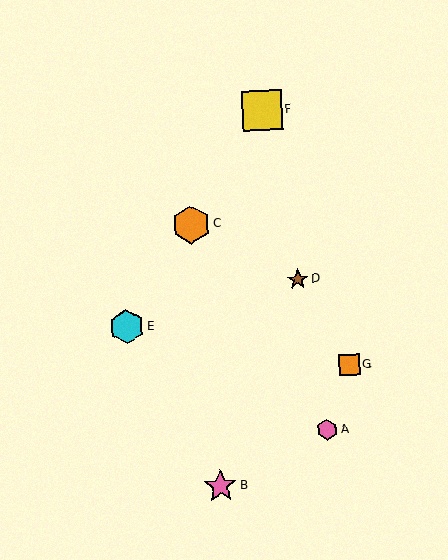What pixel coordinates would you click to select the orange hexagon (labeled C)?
Click at (191, 225) to select the orange hexagon C.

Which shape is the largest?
The yellow square (labeled F) is the largest.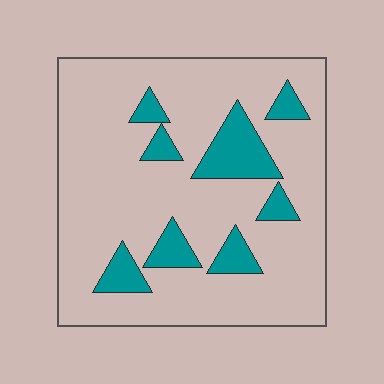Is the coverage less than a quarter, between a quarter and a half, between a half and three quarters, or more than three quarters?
Less than a quarter.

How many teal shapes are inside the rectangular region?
8.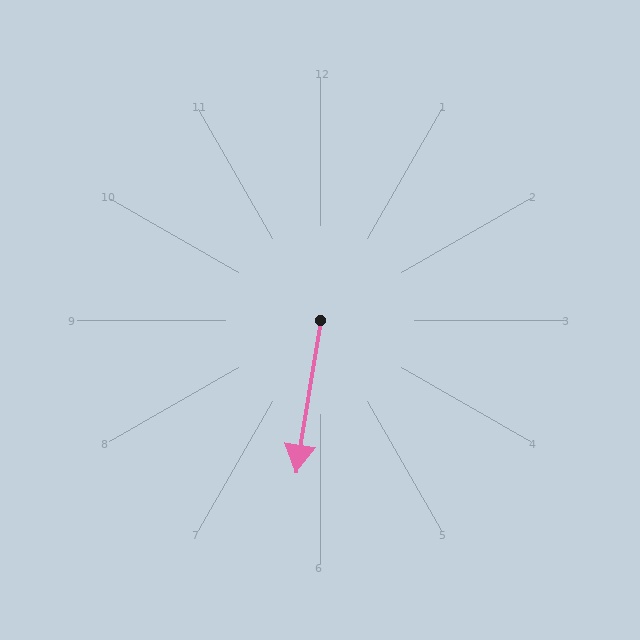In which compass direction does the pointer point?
South.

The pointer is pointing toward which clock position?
Roughly 6 o'clock.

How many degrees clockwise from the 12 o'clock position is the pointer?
Approximately 189 degrees.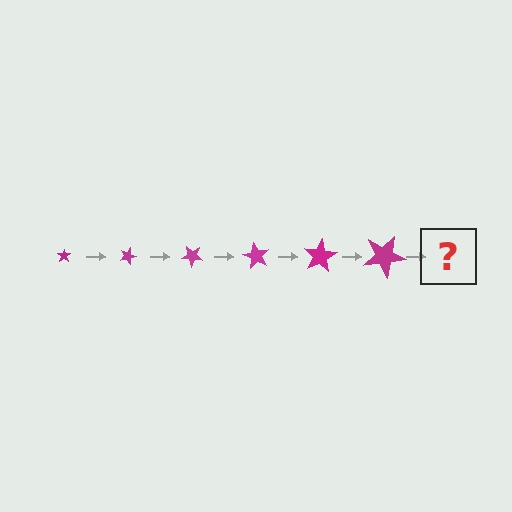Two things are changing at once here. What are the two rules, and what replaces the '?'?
The two rules are that the star grows larger each step and it rotates 20 degrees each step. The '?' should be a star, larger than the previous one and rotated 120 degrees from the start.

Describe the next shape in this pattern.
It should be a star, larger than the previous one and rotated 120 degrees from the start.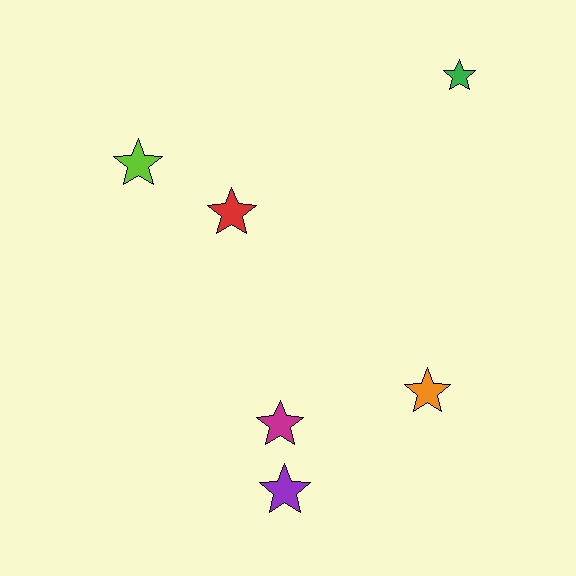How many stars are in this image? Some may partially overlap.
There are 6 stars.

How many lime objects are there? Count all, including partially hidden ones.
There is 1 lime object.